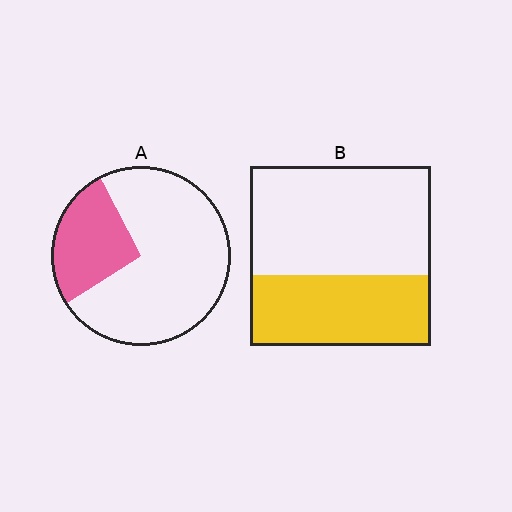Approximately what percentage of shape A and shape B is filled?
A is approximately 25% and B is approximately 40%.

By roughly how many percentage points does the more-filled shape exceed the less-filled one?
By roughly 15 percentage points (B over A).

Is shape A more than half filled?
No.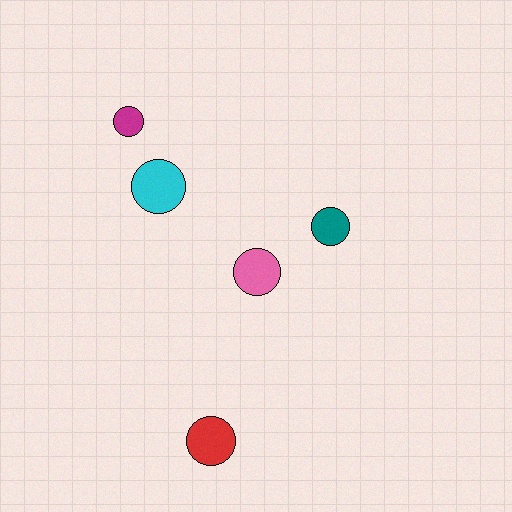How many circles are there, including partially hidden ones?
There are 5 circles.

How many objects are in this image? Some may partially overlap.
There are 5 objects.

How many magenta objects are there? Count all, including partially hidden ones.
There is 1 magenta object.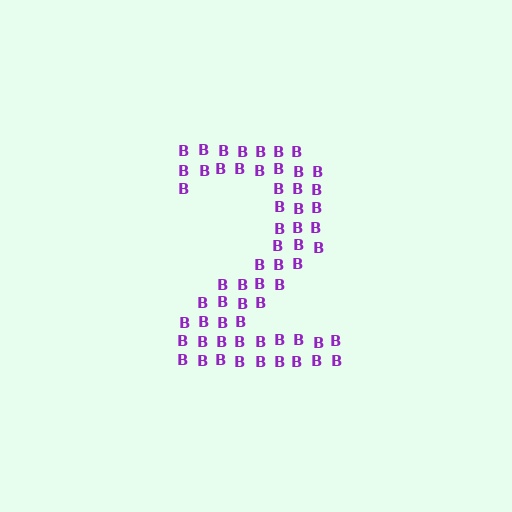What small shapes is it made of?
It is made of small letter B's.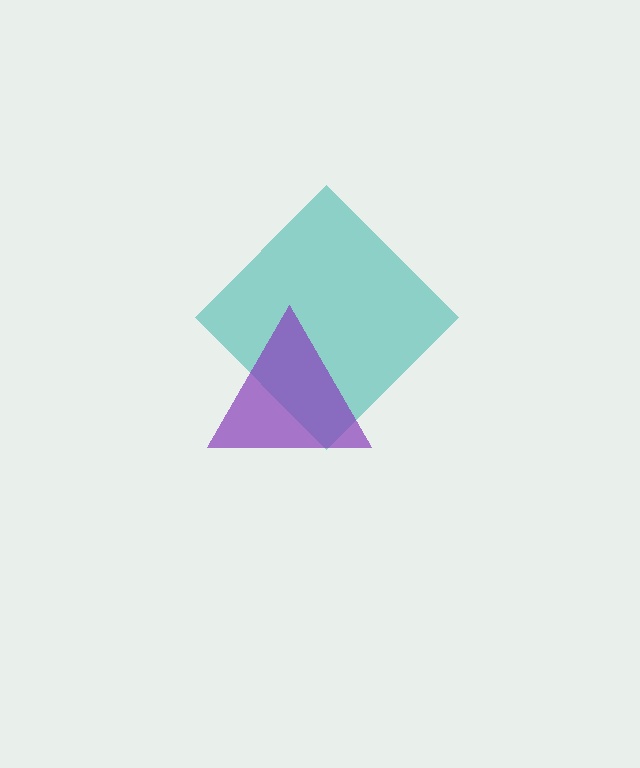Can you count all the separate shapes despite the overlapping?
Yes, there are 2 separate shapes.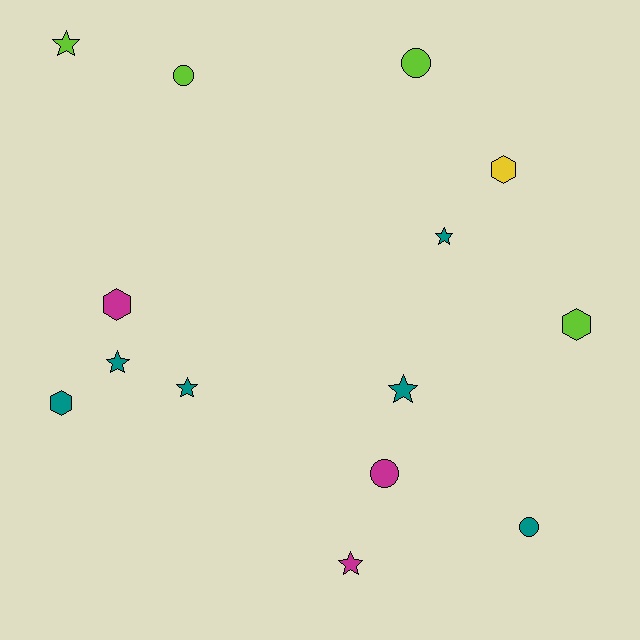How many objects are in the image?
There are 14 objects.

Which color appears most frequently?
Teal, with 6 objects.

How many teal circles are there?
There is 1 teal circle.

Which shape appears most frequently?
Star, with 6 objects.